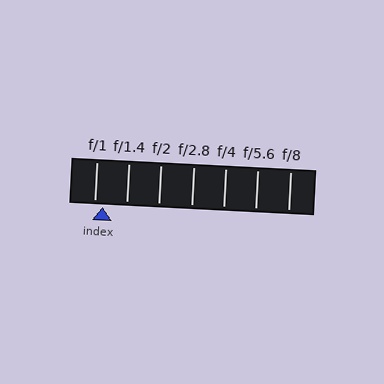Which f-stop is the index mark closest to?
The index mark is closest to f/1.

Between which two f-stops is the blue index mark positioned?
The index mark is between f/1 and f/1.4.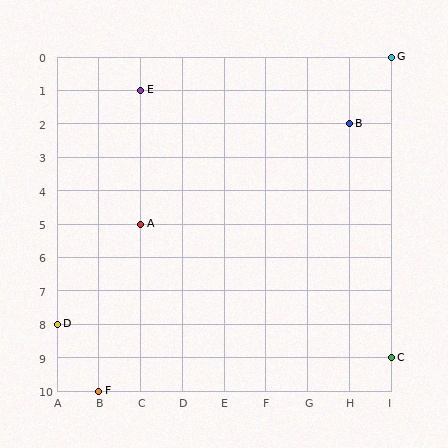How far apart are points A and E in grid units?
Points A and E are 4 rows apart.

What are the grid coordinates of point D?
Point D is at grid coordinates (A, 8).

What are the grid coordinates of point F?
Point F is at grid coordinates (B, 10).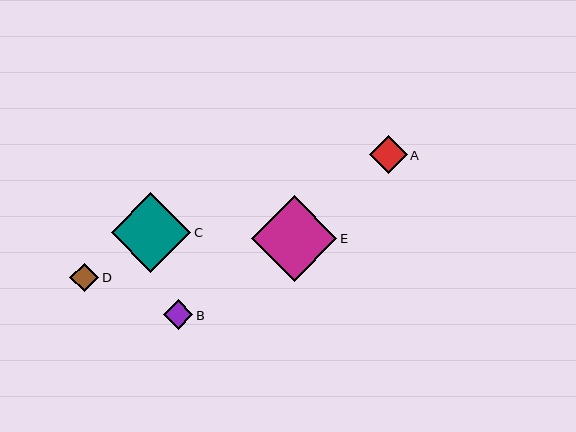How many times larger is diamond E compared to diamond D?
Diamond E is approximately 3.0 times the size of diamond D.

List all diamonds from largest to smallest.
From largest to smallest: E, C, A, B, D.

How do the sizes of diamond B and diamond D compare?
Diamond B and diamond D are approximately the same size.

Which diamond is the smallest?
Diamond D is the smallest with a size of approximately 29 pixels.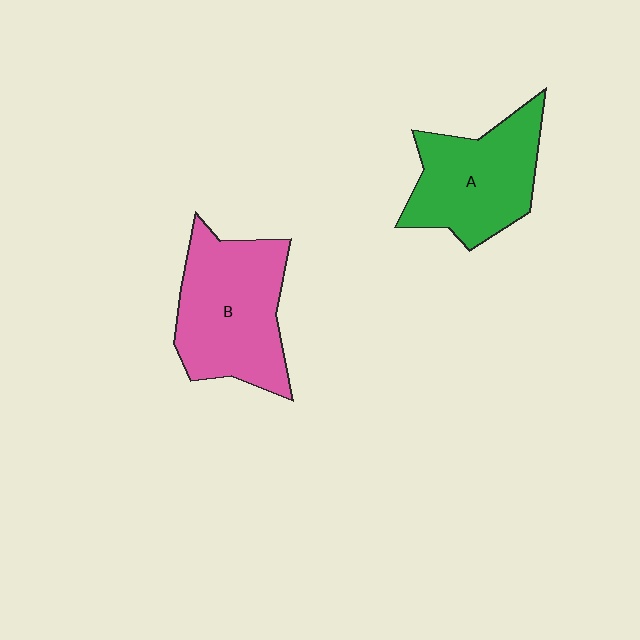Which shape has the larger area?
Shape B (pink).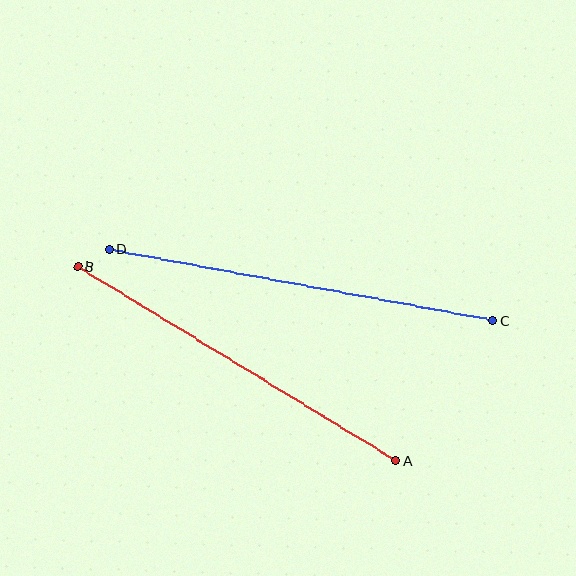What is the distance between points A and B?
The distance is approximately 373 pixels.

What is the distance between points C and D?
The distance is approximately 390 pixels.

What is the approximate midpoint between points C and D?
The midpoint is at approximately (301, 285) pixels.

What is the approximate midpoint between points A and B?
The midpoint is at approximately (237, 364) pixels.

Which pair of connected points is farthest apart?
Points C and D are farthest apart.